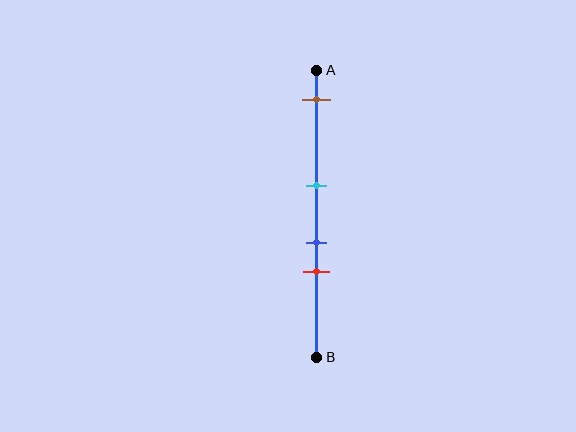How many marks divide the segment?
There are 4 marks dividing the segment.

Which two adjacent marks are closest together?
The blue and red marks are the closest adjacent pair.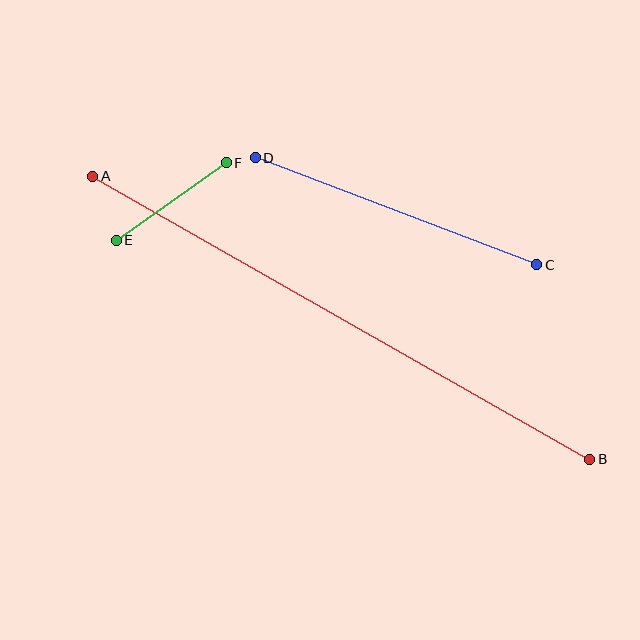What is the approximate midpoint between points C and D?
The midpoint is at approximately (396, 211) pixels.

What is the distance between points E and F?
The distance is approximately 135 pixels.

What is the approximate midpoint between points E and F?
The midpoint is at approximately (171, 201) pixels.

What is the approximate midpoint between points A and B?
The midpoint is at approximately (341, 318) pixels.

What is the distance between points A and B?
The distance is approximately 572 pixels.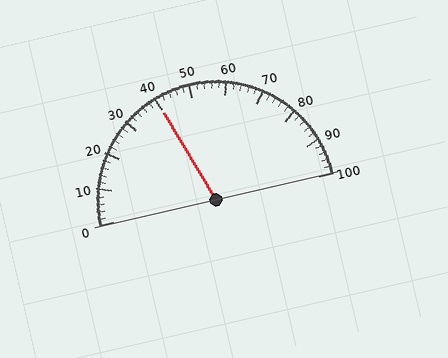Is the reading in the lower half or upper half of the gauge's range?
The reading is in the lower half of the range (0 to 100).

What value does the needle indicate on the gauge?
The needle indicates approximately 40.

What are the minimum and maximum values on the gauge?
The gauge ranges from 0 to 100.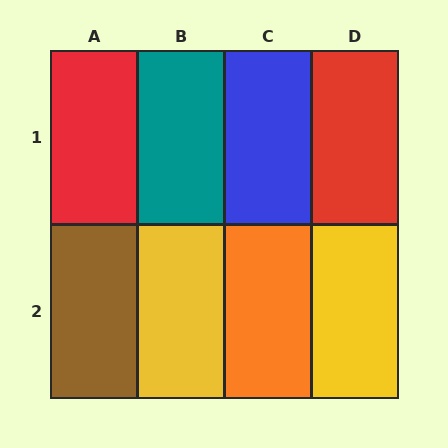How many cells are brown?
1 cell is brown.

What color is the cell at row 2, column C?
Orange.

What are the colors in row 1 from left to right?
Red, teal, blue, red.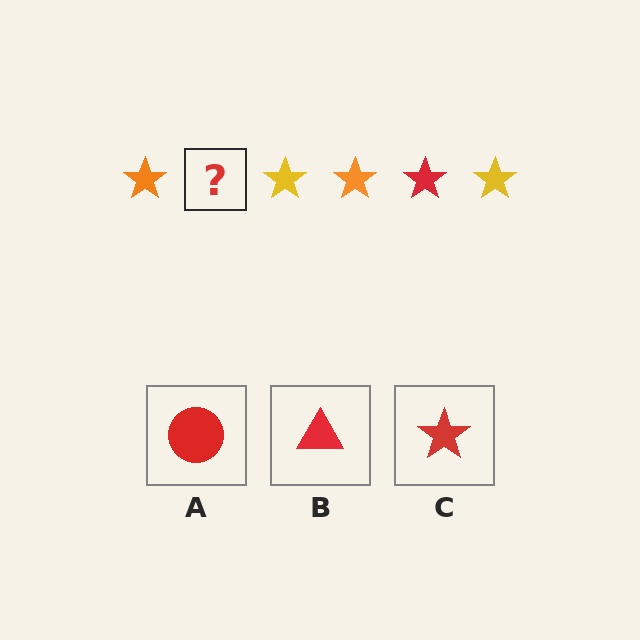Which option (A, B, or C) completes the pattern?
C.